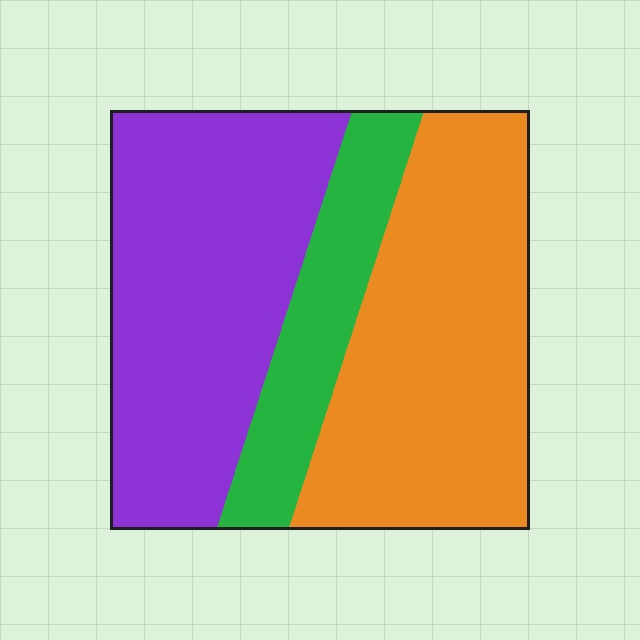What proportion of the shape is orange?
Orange takes up about two fifths (2/5) of the shape.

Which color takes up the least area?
Green, at roughly 15%.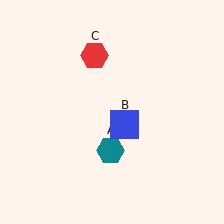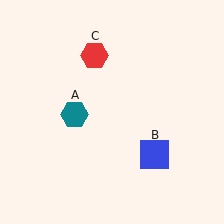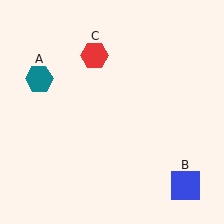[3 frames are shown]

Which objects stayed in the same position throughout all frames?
Red hexagon (object C) remained stationary.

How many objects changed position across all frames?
2 objects changed position: teal hexagon (object A), blue square (object B).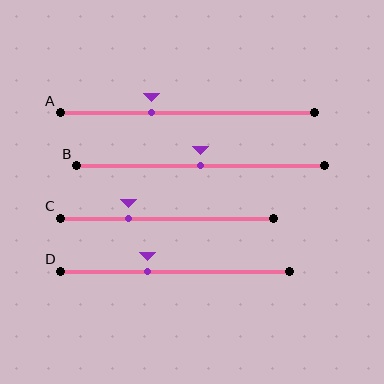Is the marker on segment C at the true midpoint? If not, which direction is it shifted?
No, the marker on segment C is shifted to the left by about 18% of the segment length.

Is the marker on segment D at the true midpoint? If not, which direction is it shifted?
No, the marker on segment D is shifted to the left by about 12% of the segment length.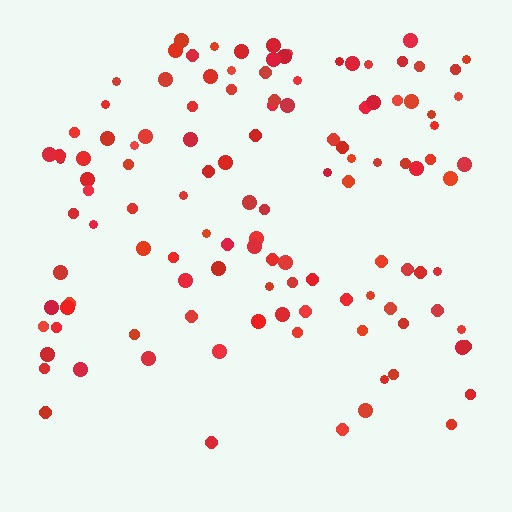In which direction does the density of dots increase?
From bottom to top, with the top side densest.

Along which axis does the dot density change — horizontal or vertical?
Vertical.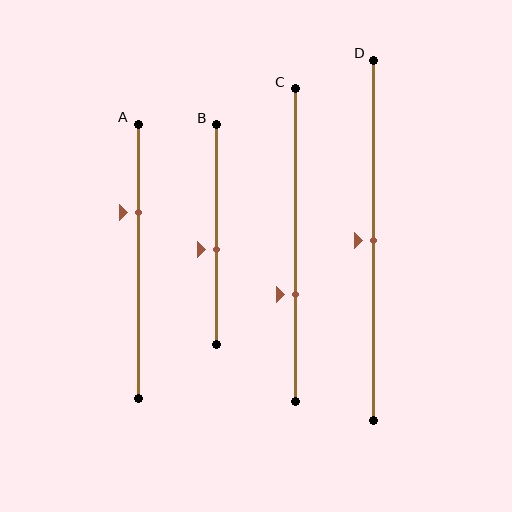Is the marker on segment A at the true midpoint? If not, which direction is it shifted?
No, the marker on segment A is shifted upward by about 18% of the segment length.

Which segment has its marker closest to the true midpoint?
Segment D has its marker closest to the true midpoint.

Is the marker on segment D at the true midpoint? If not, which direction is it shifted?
Yes, the marker on segment D is at the true midpoint.